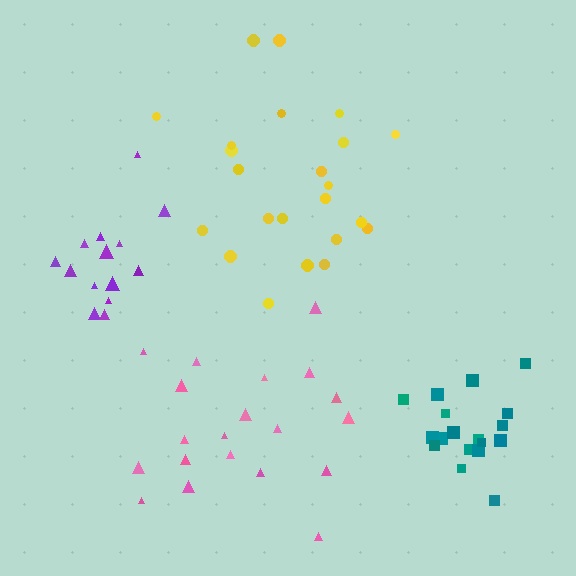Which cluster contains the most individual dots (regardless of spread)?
Yellow (23).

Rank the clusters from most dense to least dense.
teal, pink, yellow, purple.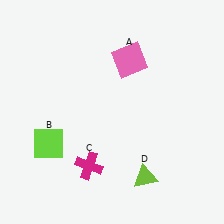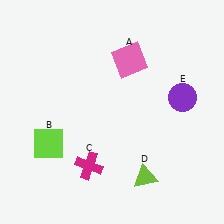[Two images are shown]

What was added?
A purple circle (E) was added in Image 2.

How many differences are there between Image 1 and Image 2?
There is 1 difference between the two images.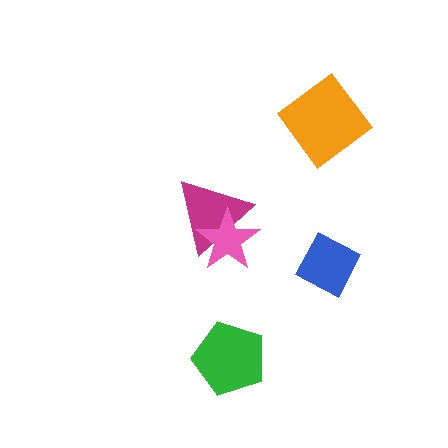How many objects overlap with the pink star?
1 object overlaps with the pink star.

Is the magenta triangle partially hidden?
Yes, it is partially covered by another shape.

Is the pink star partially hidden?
No, no other shape covers it.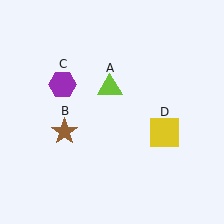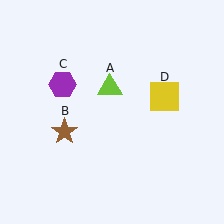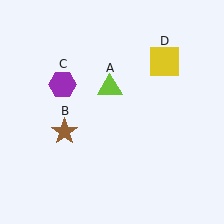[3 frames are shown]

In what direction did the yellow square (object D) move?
The yellow square (object D) moved up.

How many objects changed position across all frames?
1 object changed position: yellow square (object D).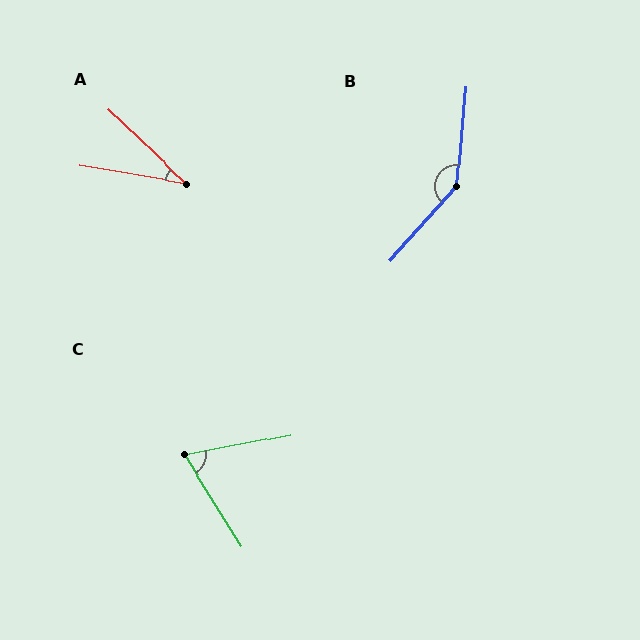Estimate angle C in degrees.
Approximately 68 degrees.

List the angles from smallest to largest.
A (34°), C (68°), B (143°).